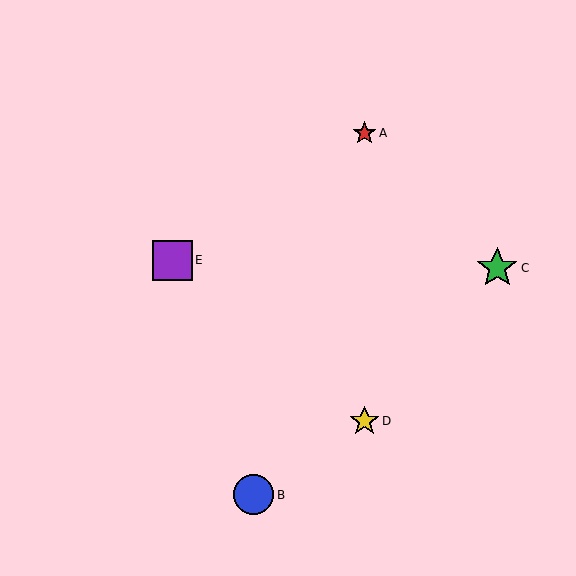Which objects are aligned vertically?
Objects A, D are aligned vertically.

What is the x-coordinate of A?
Object A is at x≈364.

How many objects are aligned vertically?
2 objects (A, D) are aligned vertically.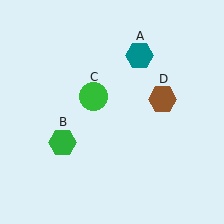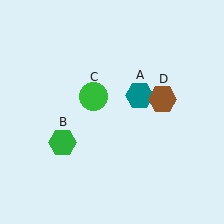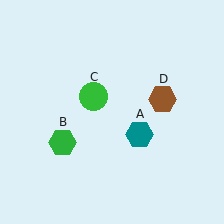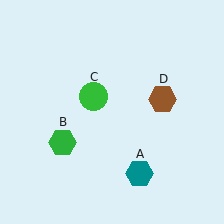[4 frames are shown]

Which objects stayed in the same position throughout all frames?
Green hexagon (object B) and green circle (object C) and brown hexagon (object D) remained stationary.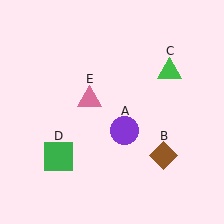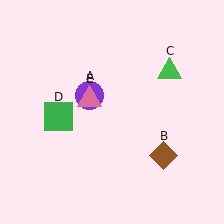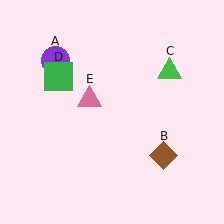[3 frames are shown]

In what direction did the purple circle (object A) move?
The purple circle (object A) moved up and to the left.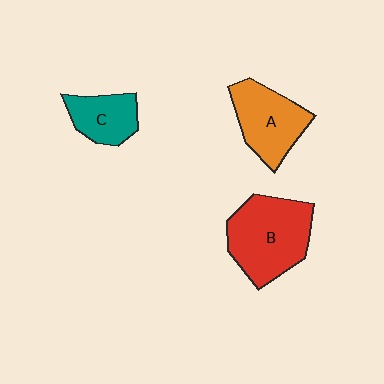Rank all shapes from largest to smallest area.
From largest to smallest: B (red), A (orange), C (teal).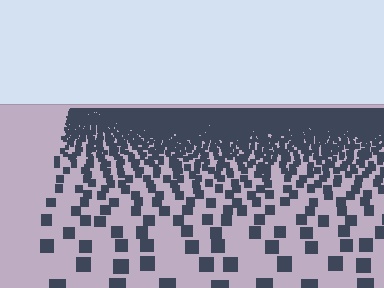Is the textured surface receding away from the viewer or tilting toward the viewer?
The surface is receding away from the viewer. Texture elements get smaller and denser toward the top.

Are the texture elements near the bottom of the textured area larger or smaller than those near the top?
Larger. Near the bottom, elements are closer to the viewer and appear at a bigger on-screen size.